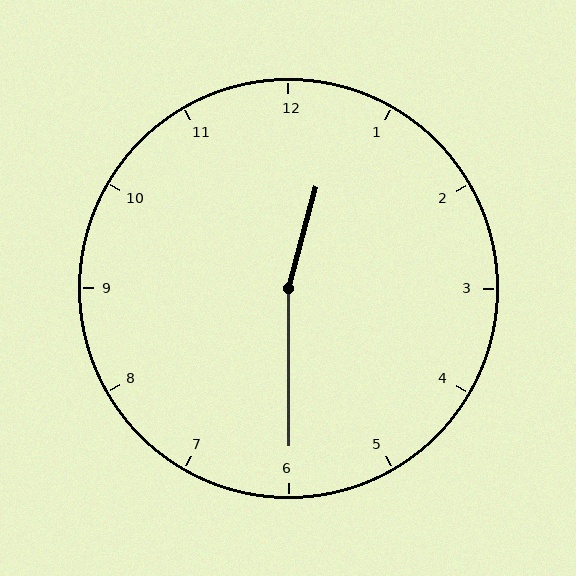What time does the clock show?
12:30.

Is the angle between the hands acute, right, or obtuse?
It is obtuse.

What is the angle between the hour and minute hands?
Approximately 165 degrees.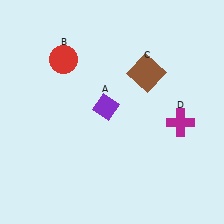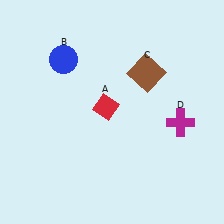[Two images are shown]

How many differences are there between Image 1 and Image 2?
There are 2 differences between the two images.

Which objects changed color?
A changed from purple to red. B changed from red to blue.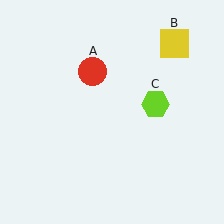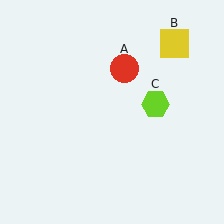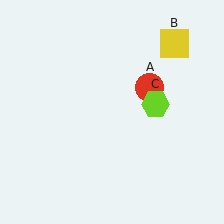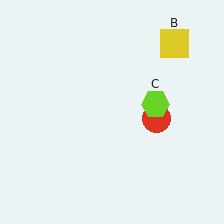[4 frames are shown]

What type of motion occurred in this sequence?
The red circle (object A) rotated clockwise around the center of the scene.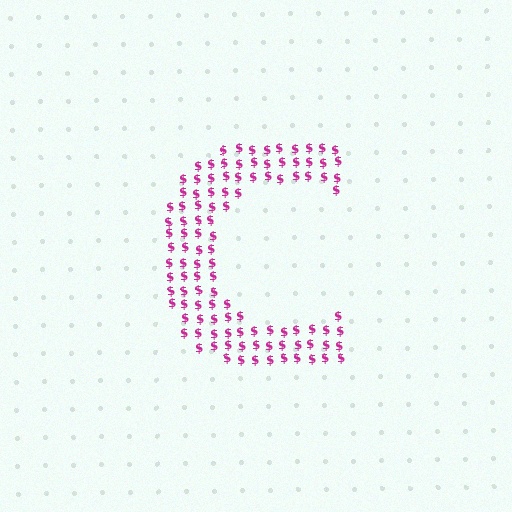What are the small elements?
The small elements are dollar signs.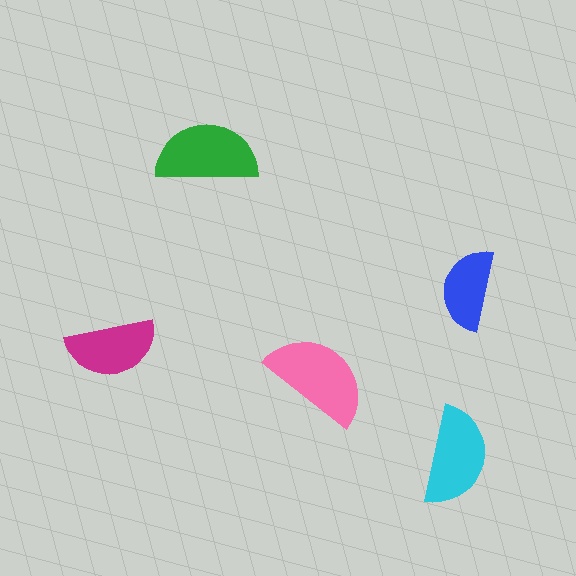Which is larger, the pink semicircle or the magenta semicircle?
The pink one.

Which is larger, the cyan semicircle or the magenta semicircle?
The cyan one.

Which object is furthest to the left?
The magenta semicircle is leftmost.